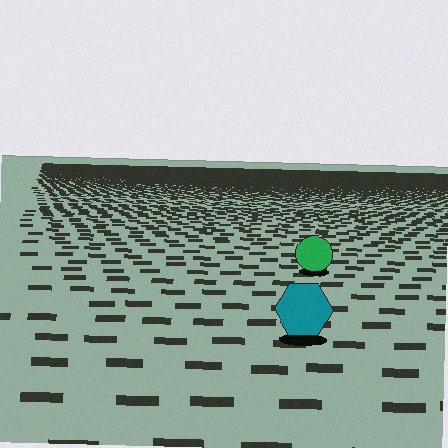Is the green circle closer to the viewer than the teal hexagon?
No. The teal hexagon is closer — you can tell from the texture gradient: the ground texture is coarser near it.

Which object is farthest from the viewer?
The green circle is farthest from the viewer. It appears smaller and the ground texture around it is denser.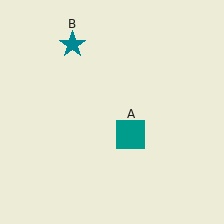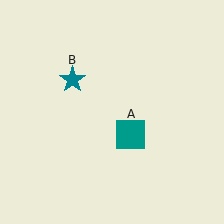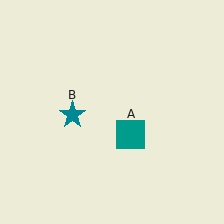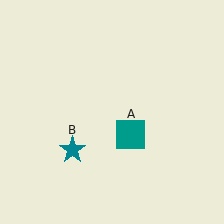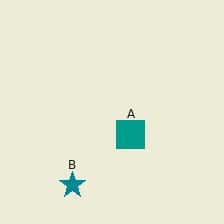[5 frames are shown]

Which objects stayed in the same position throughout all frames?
Teal square (object A) remained stationary.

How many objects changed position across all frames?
1 object changed position: teal star (object B).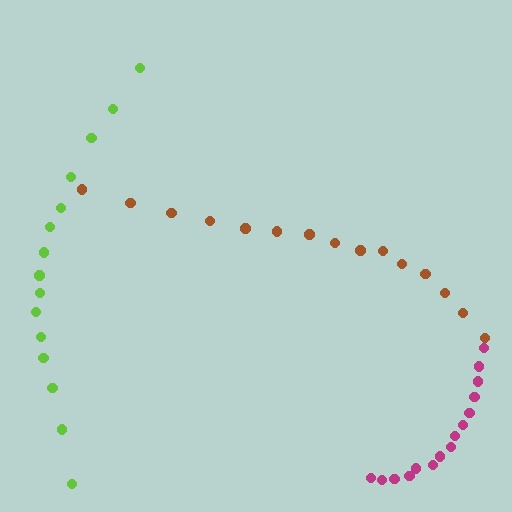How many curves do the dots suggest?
There are 3 distinct paths.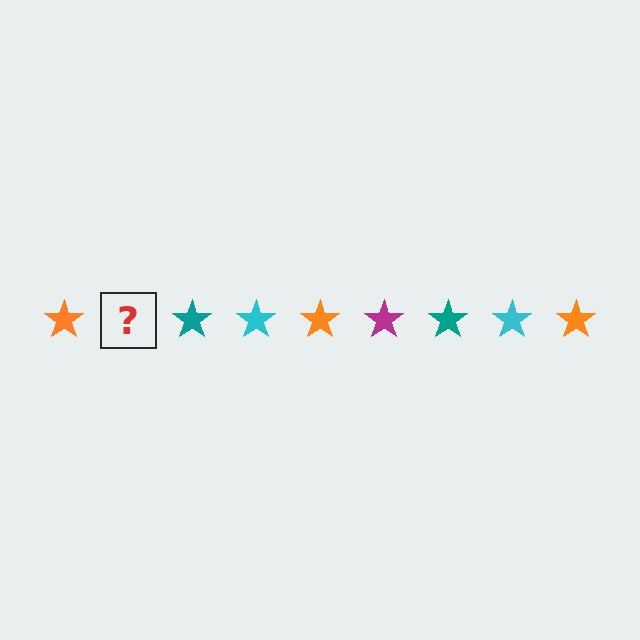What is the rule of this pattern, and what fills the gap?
The rule is that the pattern cycles through orange, magenta, teal, cyan stars. The gap should be filled with a magenta star.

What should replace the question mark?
The question mark should be replaced with a magenta star.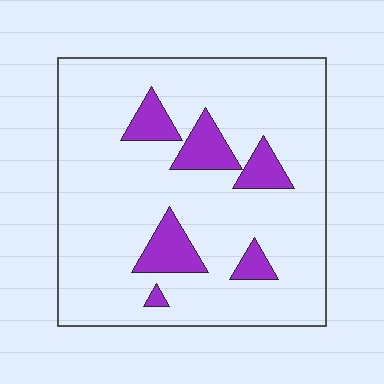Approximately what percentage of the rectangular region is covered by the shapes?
Approximately 15%.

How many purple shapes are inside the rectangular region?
6.